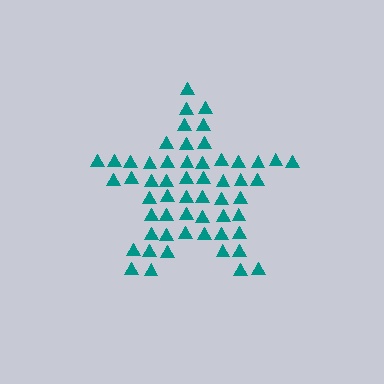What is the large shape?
The large shape is a star.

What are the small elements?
The small elements are triangles.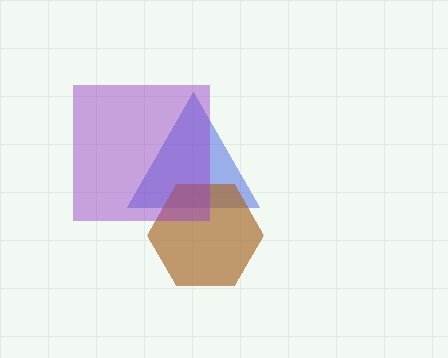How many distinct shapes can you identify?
There are 3 distinct shapes: a blue triangle, a brown hexagon, a purple square.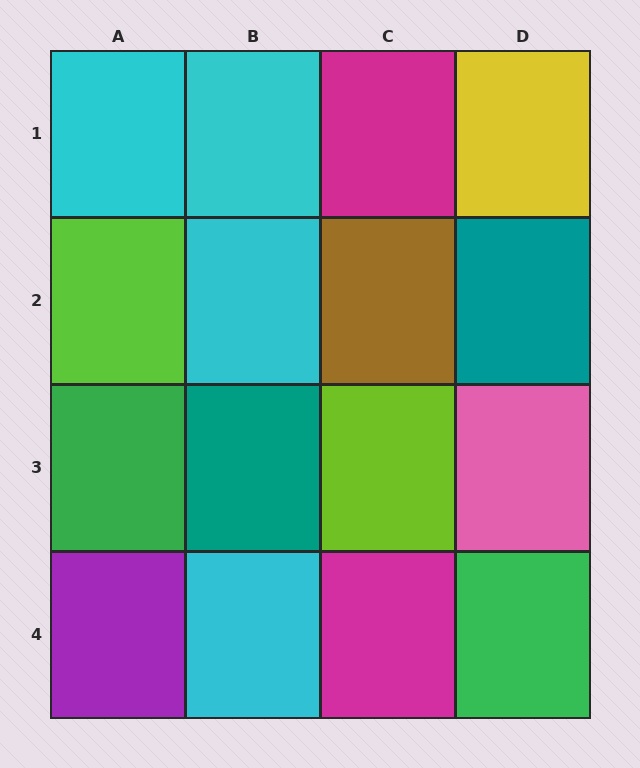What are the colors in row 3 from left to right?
Green, teal, lime, pink.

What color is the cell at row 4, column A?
Purple.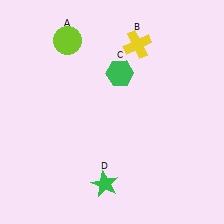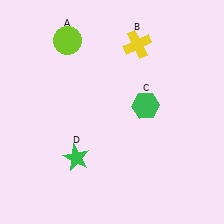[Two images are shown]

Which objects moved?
The objects that moved are: the green hexagon (C), the green star (D).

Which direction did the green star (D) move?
The green star (D) moved left.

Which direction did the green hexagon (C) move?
The green hexagon (C) moved down.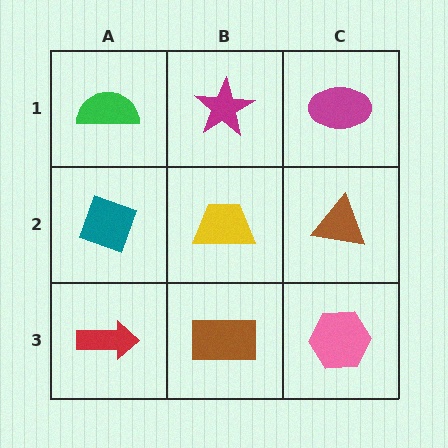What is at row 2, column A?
A teal diamond.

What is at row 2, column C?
A brown triangle.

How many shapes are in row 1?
3 shapes.